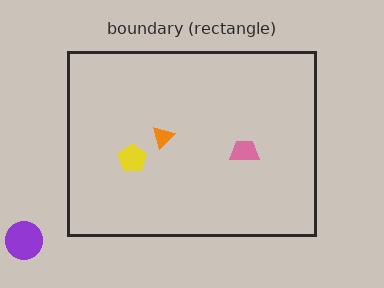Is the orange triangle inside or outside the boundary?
Inside.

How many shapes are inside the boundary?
3 inside, 1 outside.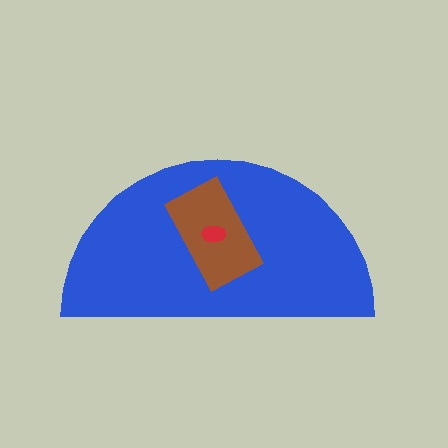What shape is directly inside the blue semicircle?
The brown rectangle.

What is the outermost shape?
The blue semicircle.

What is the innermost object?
The red ellipse.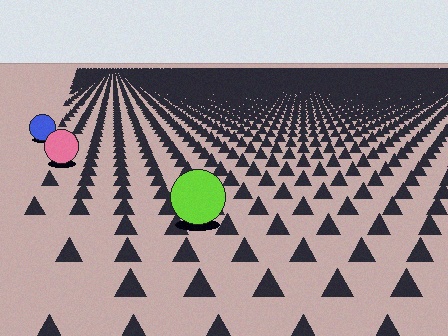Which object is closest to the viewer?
The lime circle is closest. The texture marks near it are larger and more spread out.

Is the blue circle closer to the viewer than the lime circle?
No. The lime circle is closer — you can tell from the texture gradient: the ground texture is coarser near it.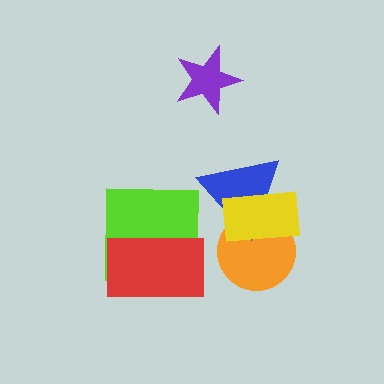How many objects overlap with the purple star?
0 objects overlap with the purple star.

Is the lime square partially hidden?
Yes, it is partially covered by another shape.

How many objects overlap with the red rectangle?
1 object overlaps with the red rectangle.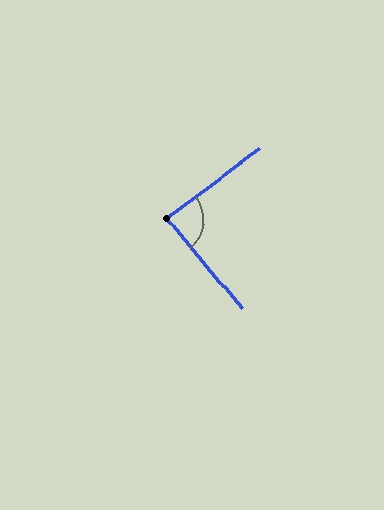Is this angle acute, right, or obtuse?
It is approximately a right angle.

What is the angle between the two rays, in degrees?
Approximately 87 degrees.